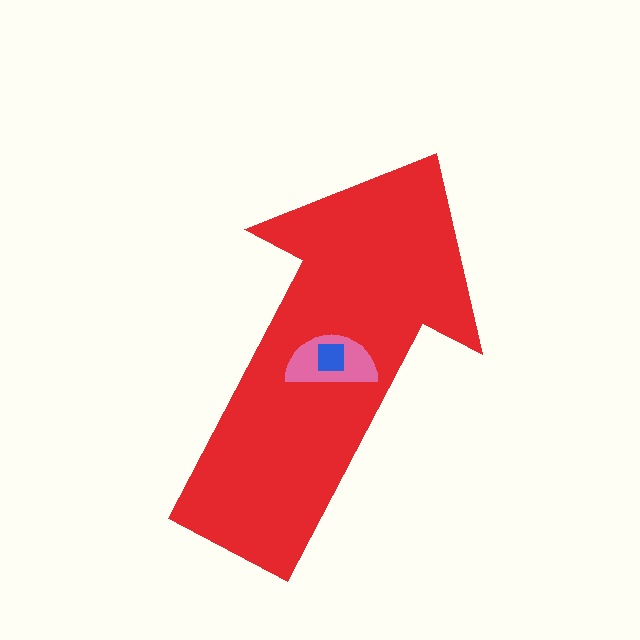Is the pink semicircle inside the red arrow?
Yes.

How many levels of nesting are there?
3.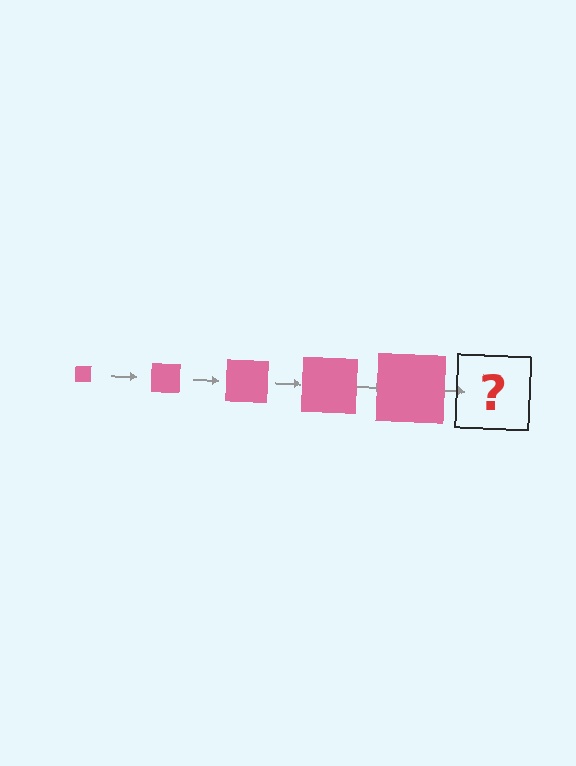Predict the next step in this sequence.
The next step is a pink square, larger than the previous one.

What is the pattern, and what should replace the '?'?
The pattern is that the square gets progressively larger each step. The '?' should be a pink square, larger than the previous one.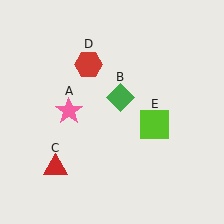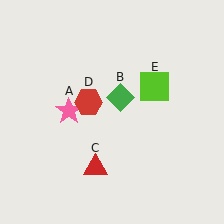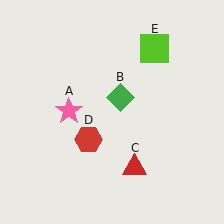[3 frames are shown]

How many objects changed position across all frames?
3 objects changed position: red triangle (object C), red hexagon (object D), lime square (object E).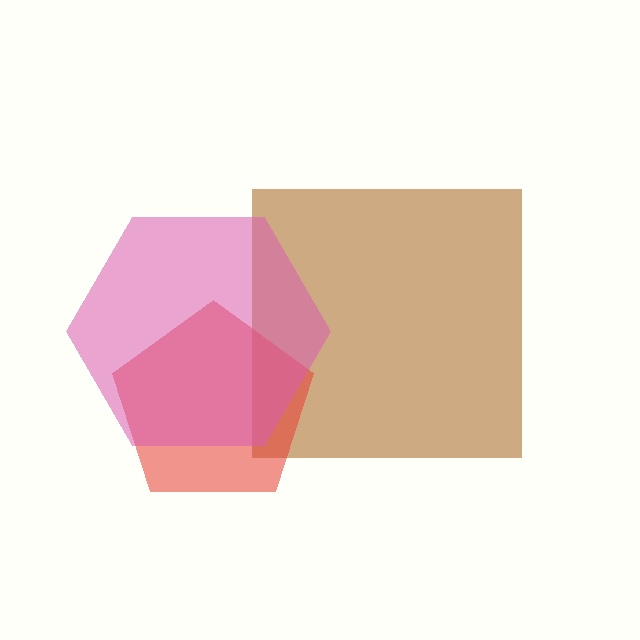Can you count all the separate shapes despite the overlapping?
Yes, there are 3 separate shapes.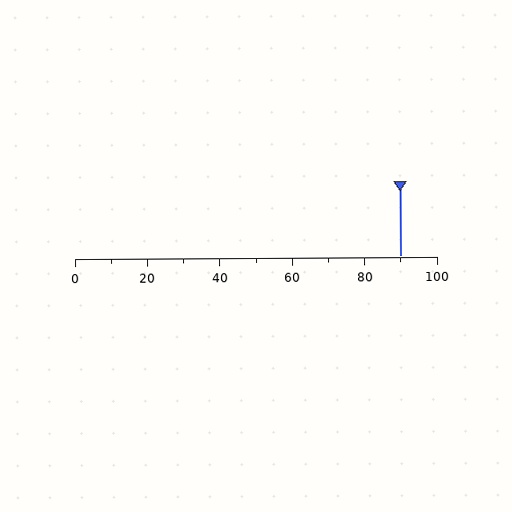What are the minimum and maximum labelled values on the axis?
The axis runs from 0 to 100.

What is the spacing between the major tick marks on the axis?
The major ticks are spaced 20 apart.